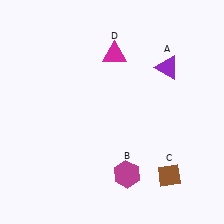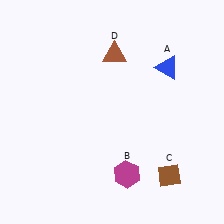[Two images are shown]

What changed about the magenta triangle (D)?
In Image 1, D is magenta. In Image 2, it changed to brown.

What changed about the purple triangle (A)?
In Image 1, A is purple. In Image 2, it changed to blue.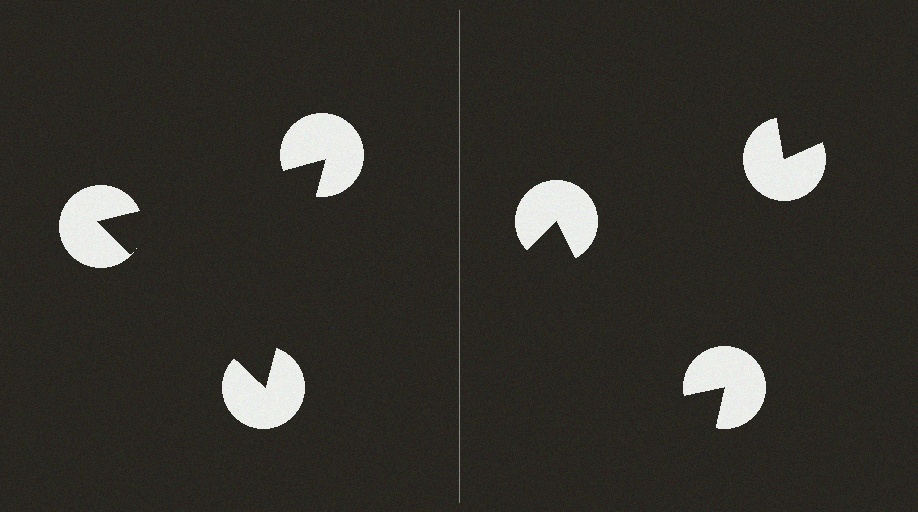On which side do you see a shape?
An illusory triangle appears on the left side. On the right side the wedge cuts are rotated, so no coherent shape forms.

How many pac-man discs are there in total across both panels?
6 — 3 on each side.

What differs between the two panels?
The pac-man discs are positioned identically on both sides; only the wedge orientations differ. On the left they align to a triangle; on the right they are misaligned.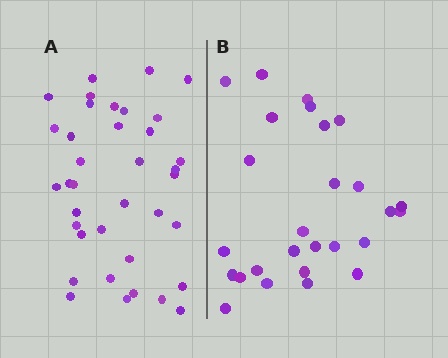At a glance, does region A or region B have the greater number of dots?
Region A (the left region) has more dots.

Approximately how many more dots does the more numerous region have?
Region A has roughly 10 or so more dots than region B.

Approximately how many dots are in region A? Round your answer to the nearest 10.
About 40 dots. (The exact count is 37, which rounds to 40.)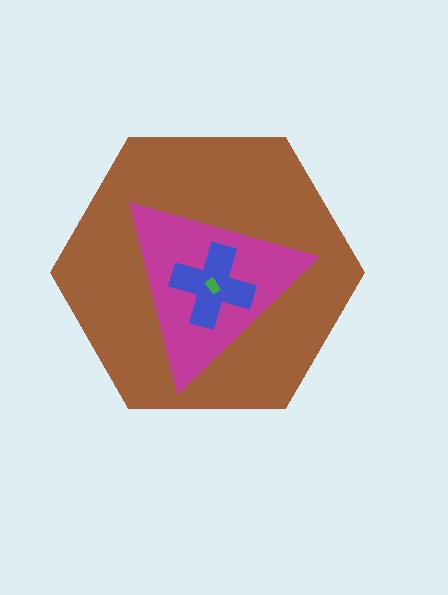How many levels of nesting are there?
4.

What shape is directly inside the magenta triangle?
The blue cross.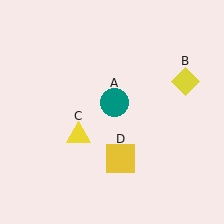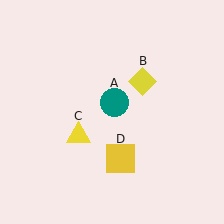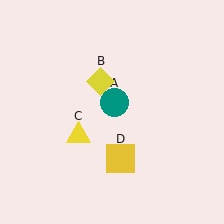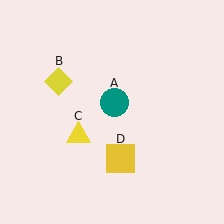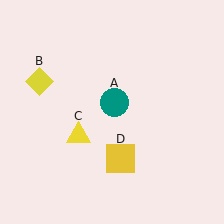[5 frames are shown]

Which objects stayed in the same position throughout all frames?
Teal circle (object A) and yellow triangle (object C) and yellow square (object D) remained stationary.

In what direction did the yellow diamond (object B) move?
The yellow diamond (object B) moved left.